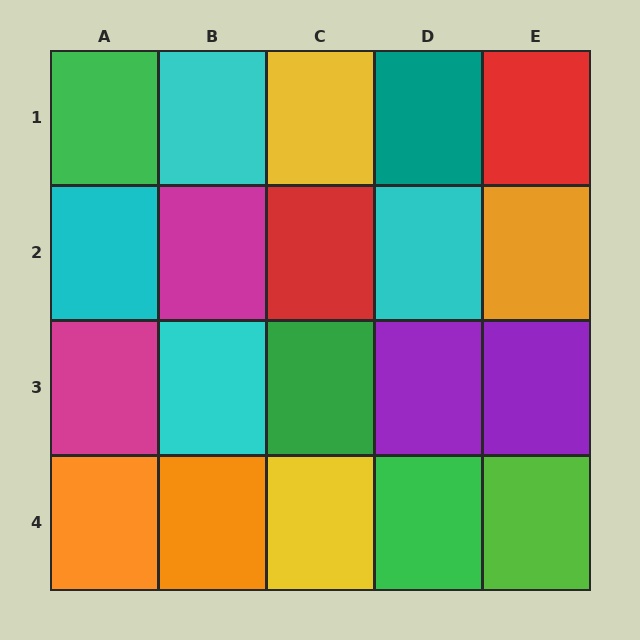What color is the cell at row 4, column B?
Orange.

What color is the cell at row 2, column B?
Magenta.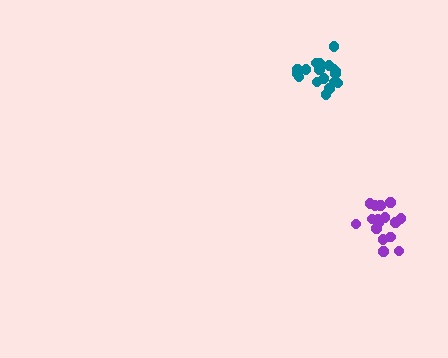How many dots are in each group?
Group 1: 16 dots, Group 2: 18 dots (34 total).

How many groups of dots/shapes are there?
There are 2 groups.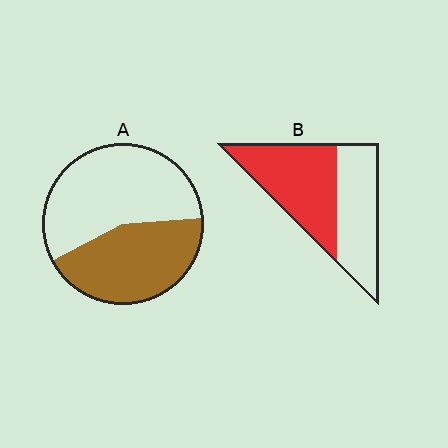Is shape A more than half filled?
No.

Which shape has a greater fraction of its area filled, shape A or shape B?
Shape B.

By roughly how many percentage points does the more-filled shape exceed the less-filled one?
By roughly 10 percentage points (B over A).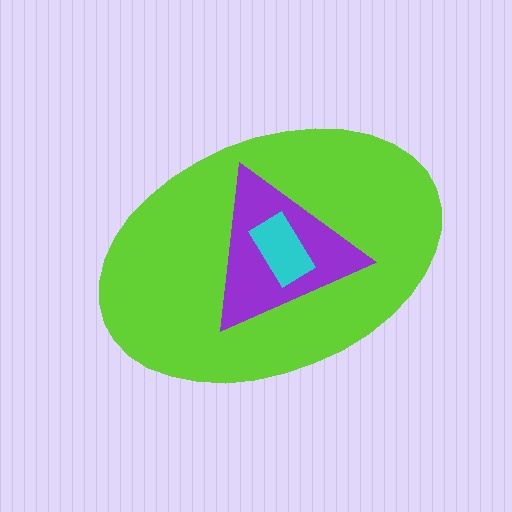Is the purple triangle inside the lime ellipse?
Yes.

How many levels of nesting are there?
3.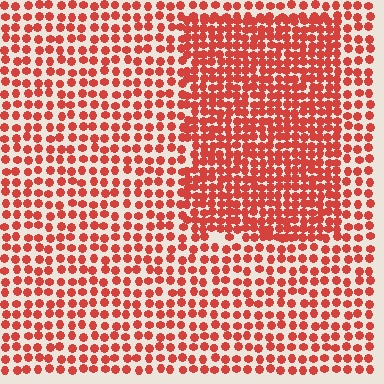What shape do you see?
I see a rectangle.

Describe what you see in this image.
The image contains small red elements arranged at two different densities. A rectangle-shaped region is visible where the elements are more densely packed than the surrounding area.